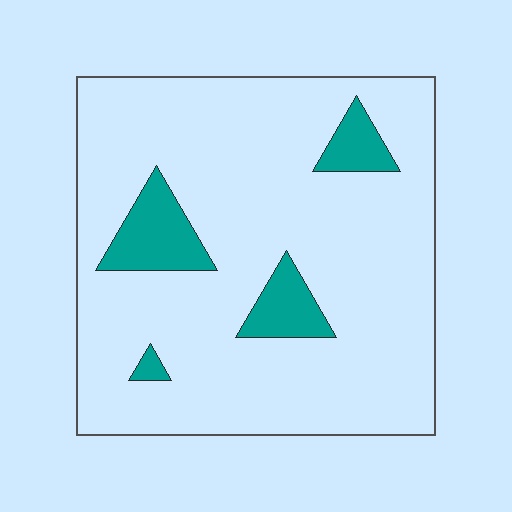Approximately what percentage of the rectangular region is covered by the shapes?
Approximately 10%.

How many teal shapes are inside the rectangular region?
4.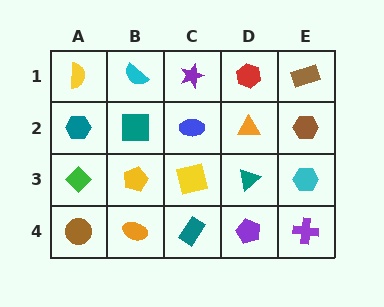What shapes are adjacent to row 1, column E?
A brown hexagon (row 2, column E), a red hexagon (row 1, column D).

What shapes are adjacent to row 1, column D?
An orange triangle (row 2, column D), a purple star (row 1, column C), a brown rectangle (row 1, column E).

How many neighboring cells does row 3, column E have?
3.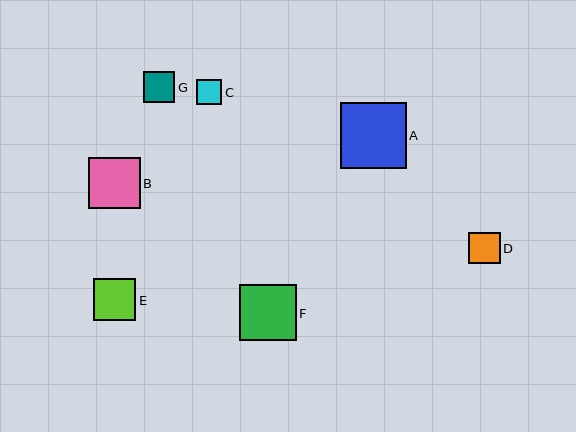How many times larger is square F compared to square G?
Square F is approximately 1.8 times the size of square G.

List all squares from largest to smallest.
From largest to smallest: A, F, B, E, D, G, C.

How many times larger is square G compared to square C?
Square G is approximately 1.2 times the size of square C.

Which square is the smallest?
Square C is the smallest with a size of approximately 25 pixels.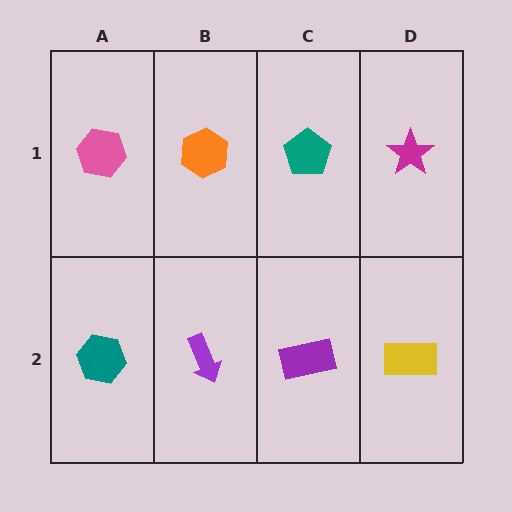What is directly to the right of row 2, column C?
A yellow rectangle.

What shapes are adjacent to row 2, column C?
A teal pentagon (row 1, column C), a purple arrow (row 2, column B), a yellow rectangle (row 2, column D).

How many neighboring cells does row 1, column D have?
2.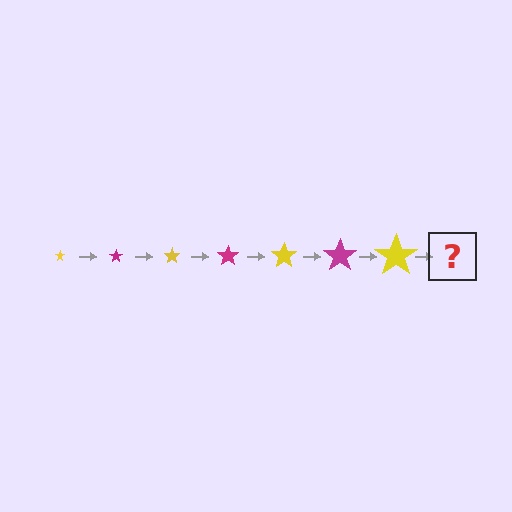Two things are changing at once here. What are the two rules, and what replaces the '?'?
The two rules are that the star grows larger each step and the color cycles through yellow and magenta. The '?' should be a magenta star, larger than the previous one.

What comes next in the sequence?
The next element should be a magenta star, larger than the previous one.